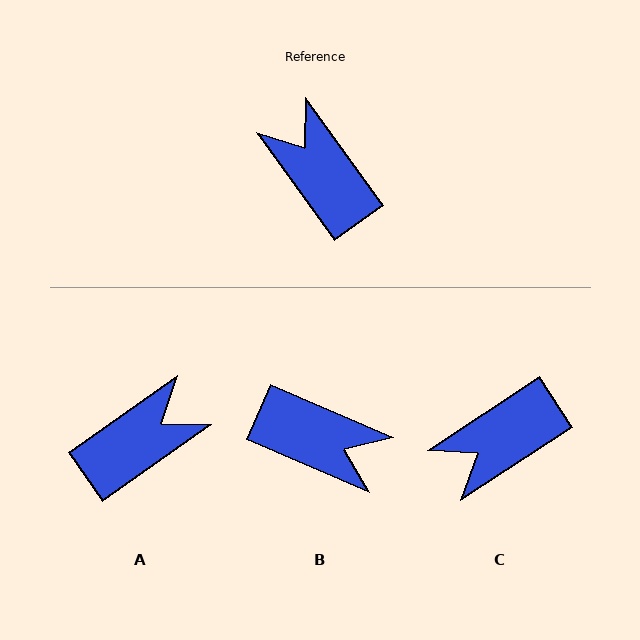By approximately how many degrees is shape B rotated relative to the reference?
Approximately 149 degrees clockwise.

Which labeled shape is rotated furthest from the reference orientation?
B, about 149 degrees away.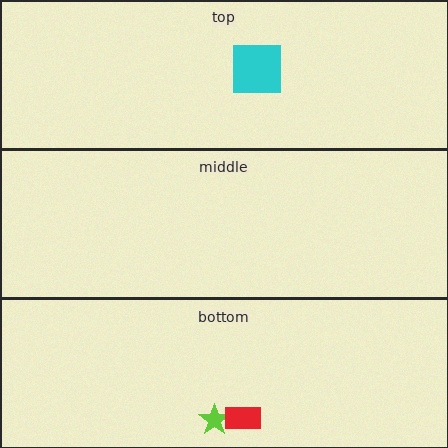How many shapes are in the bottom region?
2.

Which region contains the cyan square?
The top region.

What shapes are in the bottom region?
The lime star, the red rectangle.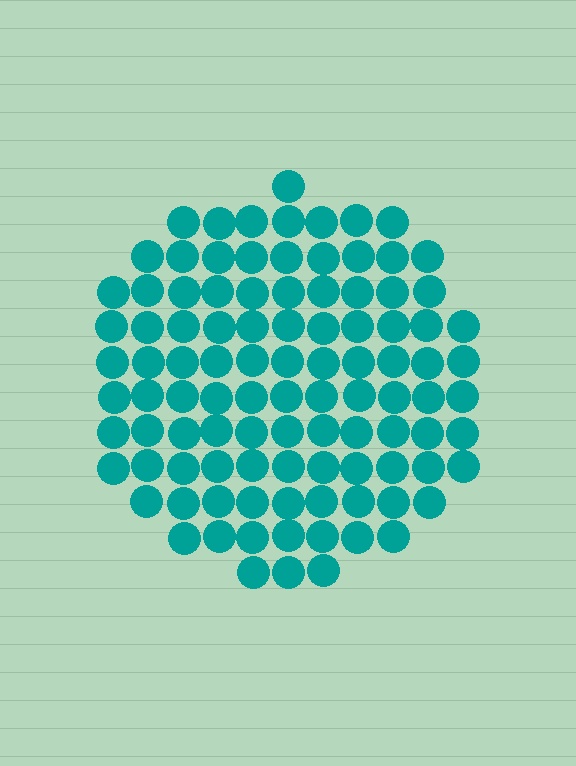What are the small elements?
The small elements are circles.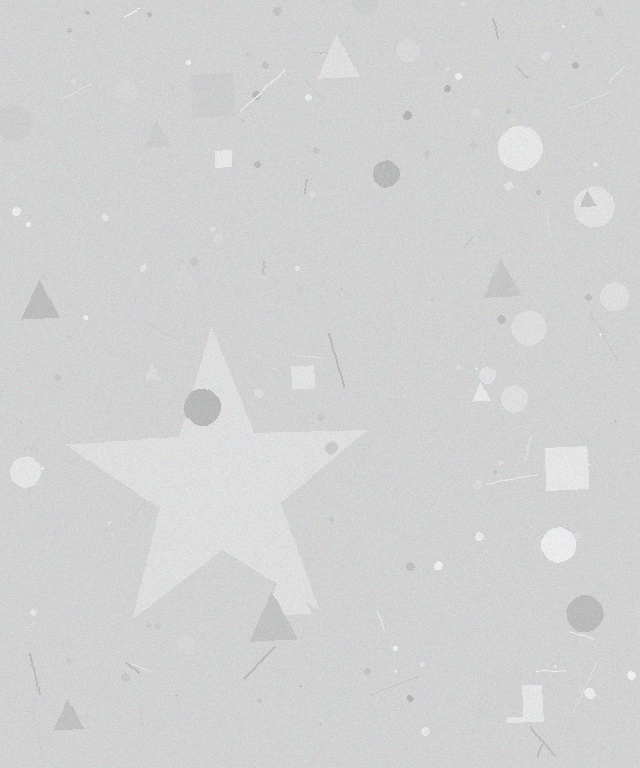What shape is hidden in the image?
A star is hidden in the image.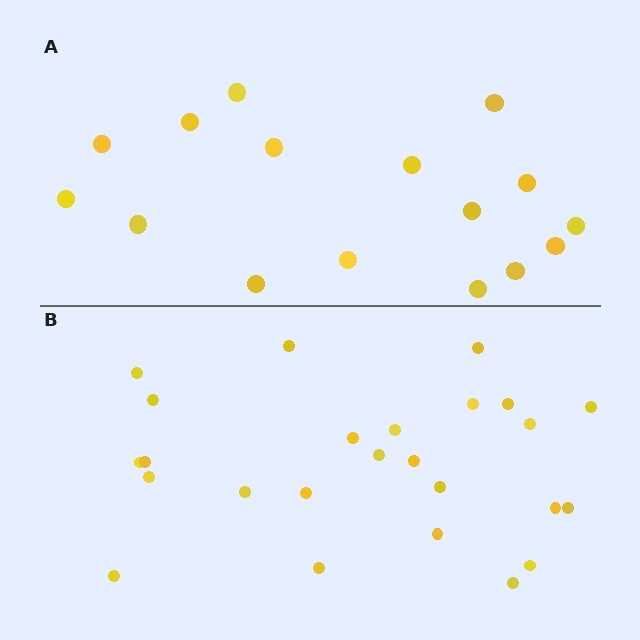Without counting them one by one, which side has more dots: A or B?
Region B (the bottom region) has more dots.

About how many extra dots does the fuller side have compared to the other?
Region B has roughly 8 or so more dots than region A.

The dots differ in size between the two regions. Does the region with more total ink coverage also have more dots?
No. Region A has more total ink coverage because its dots are larger, but region B actually contains more individual dots. Total area can be misleading — the number of items is what matters here.